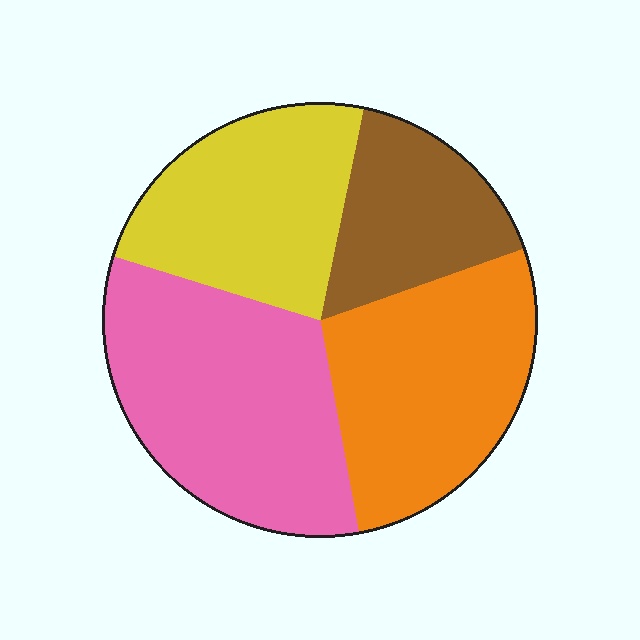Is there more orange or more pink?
Pink.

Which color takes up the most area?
Pink, at roughly 35%.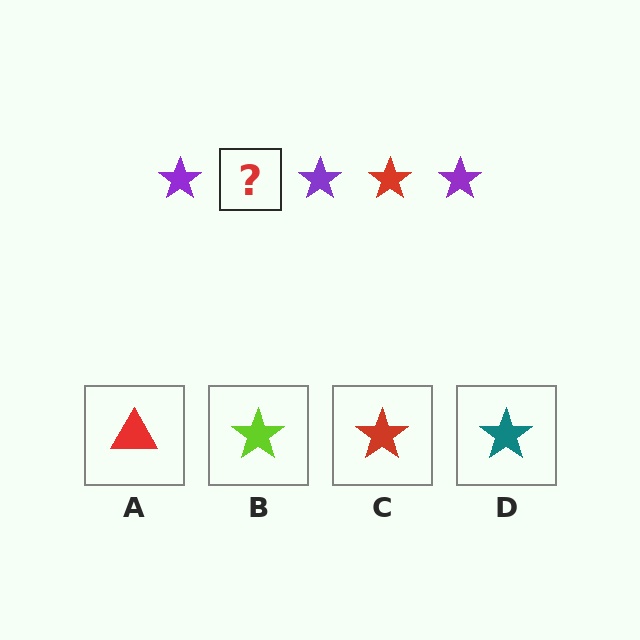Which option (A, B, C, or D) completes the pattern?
C.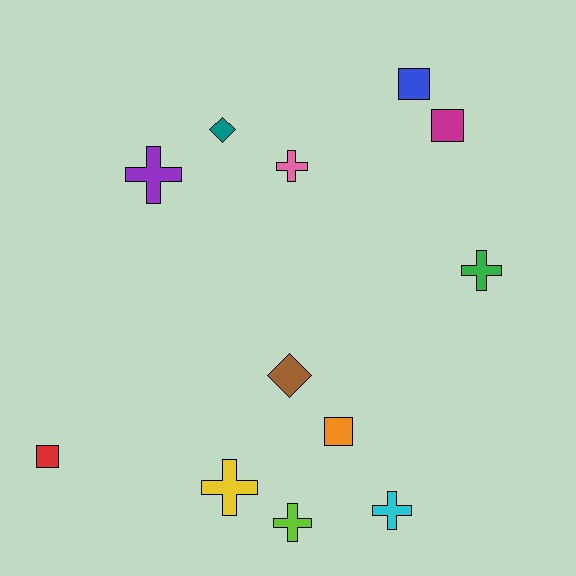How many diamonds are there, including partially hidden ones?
There are 2 diamonds.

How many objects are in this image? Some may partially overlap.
There are 12 objects.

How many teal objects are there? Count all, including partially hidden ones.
There is 1 teal object.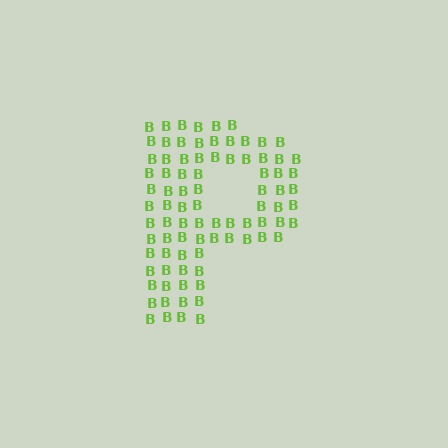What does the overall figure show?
The overall figure shows the letter P.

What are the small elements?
The small elements are letter B's.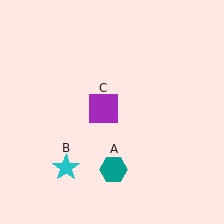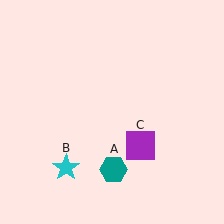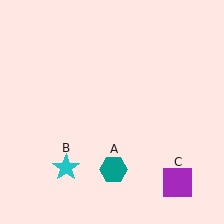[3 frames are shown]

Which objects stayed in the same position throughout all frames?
Teal hexagon (object A) and cyan star (object B) remained stationary.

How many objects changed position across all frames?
1 object changed position: purple square (object C).